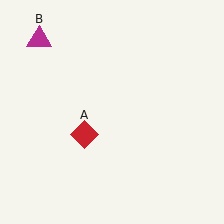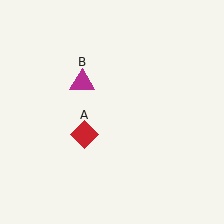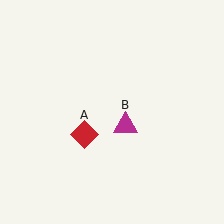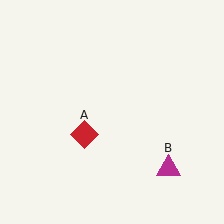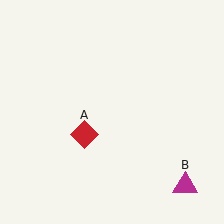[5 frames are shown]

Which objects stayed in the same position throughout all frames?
Red diamond (object A) remained stationary.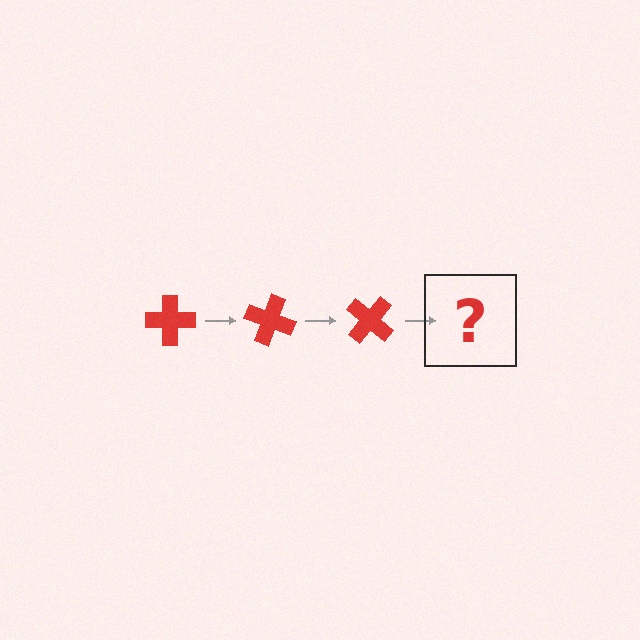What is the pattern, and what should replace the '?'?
The pattern is that the cross rotates 20 degrees each step. The '?' should be a red cross rotated 60 degrees.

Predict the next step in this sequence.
The next step is a red cross rotated 60 degrees.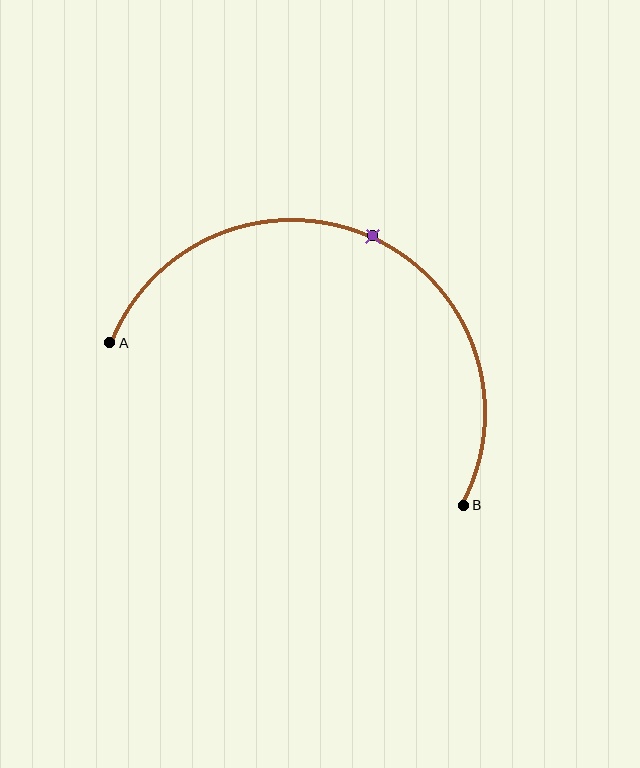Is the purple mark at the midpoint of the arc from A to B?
Yes. The purple mark lies on the arc at equal arc-length from both A and B — it is the arc midpoint.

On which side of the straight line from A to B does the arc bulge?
The arc bulges above the straight line connecting A and B.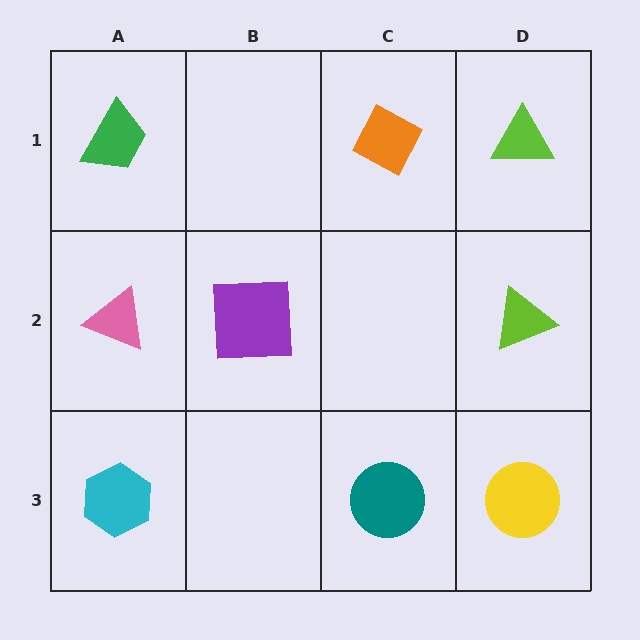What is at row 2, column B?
A purple square.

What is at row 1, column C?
An orange diamond.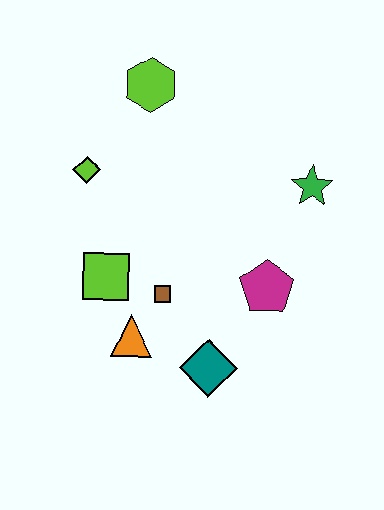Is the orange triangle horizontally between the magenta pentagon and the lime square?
Yes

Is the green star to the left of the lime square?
No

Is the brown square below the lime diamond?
Yes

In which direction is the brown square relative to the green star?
The brown square is to the left of the green star.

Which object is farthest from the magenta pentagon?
The lime hexagon is farthest from the magenta pentagon.